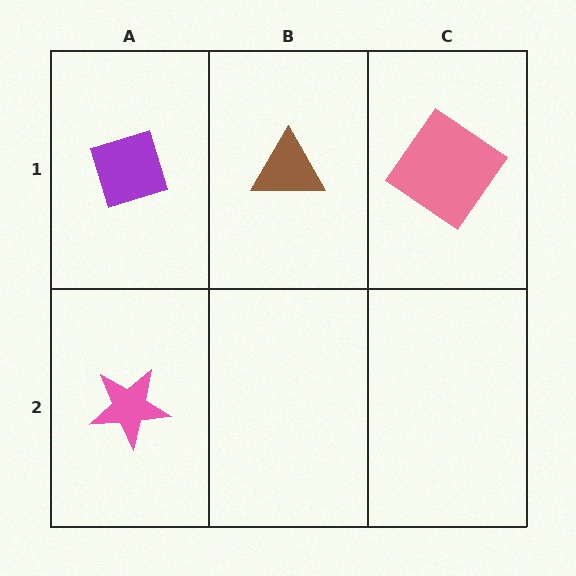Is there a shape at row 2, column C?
No, that cell is empty.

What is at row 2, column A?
A pink star.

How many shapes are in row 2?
1 shape.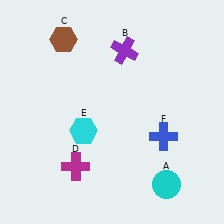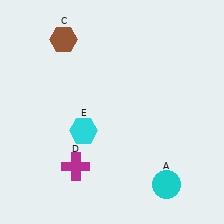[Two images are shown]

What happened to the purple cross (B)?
The purple cross (B) was removed in Image 2. It was in the top-right area of Image 1.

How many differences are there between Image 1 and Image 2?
There are 2 differences between the two images.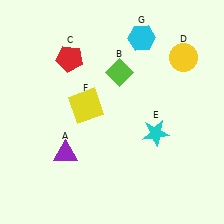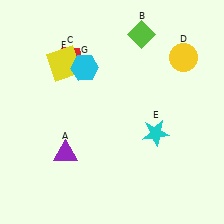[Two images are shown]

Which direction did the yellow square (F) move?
The yellow square (F) moved up.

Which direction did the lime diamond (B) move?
The lime diamond (B) moved up.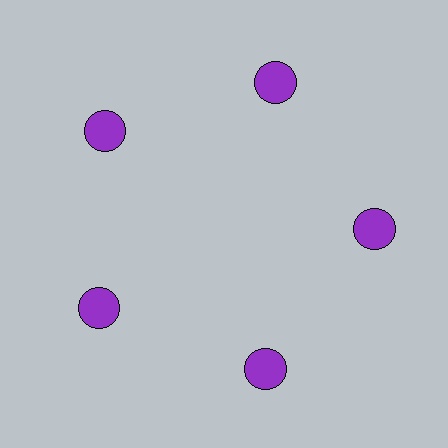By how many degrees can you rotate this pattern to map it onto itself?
The pattern maps onto itself every 72 degrees of rotation.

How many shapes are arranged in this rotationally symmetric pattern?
There are 5 shapes, arranged in 5 groups of 1.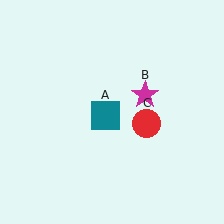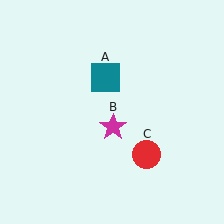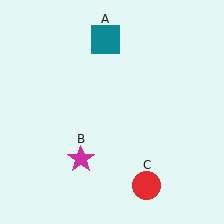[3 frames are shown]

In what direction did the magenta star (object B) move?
The magenta star (object B) moved down and to the left.